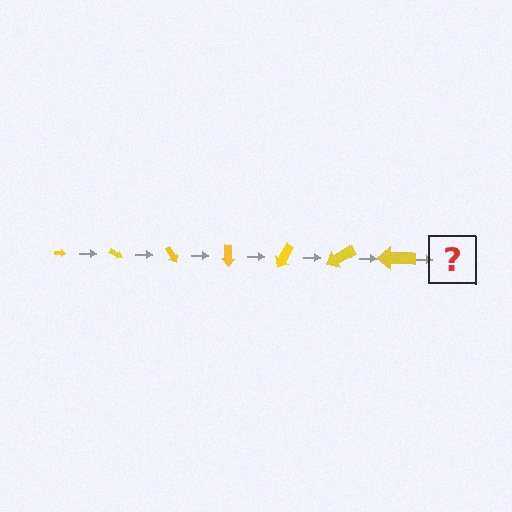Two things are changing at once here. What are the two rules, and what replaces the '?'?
The two rules are that the arrow grows larger each step and it rotates 30 degrees each step. The '?' should be an arrow, larger than the previous one and rotated 210 degrees from the start.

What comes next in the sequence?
The next element should be an arrow, larger than the previous one and rotated 210 degrees from the start.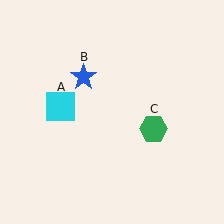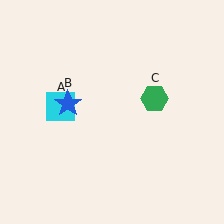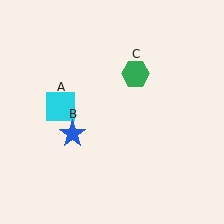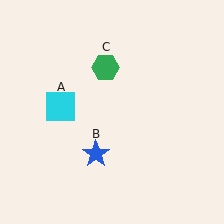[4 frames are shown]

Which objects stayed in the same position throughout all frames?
Cyan square (object A) remained stationary.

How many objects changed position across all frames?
2 objects changed position: blue star (object B), green hexagon (object C).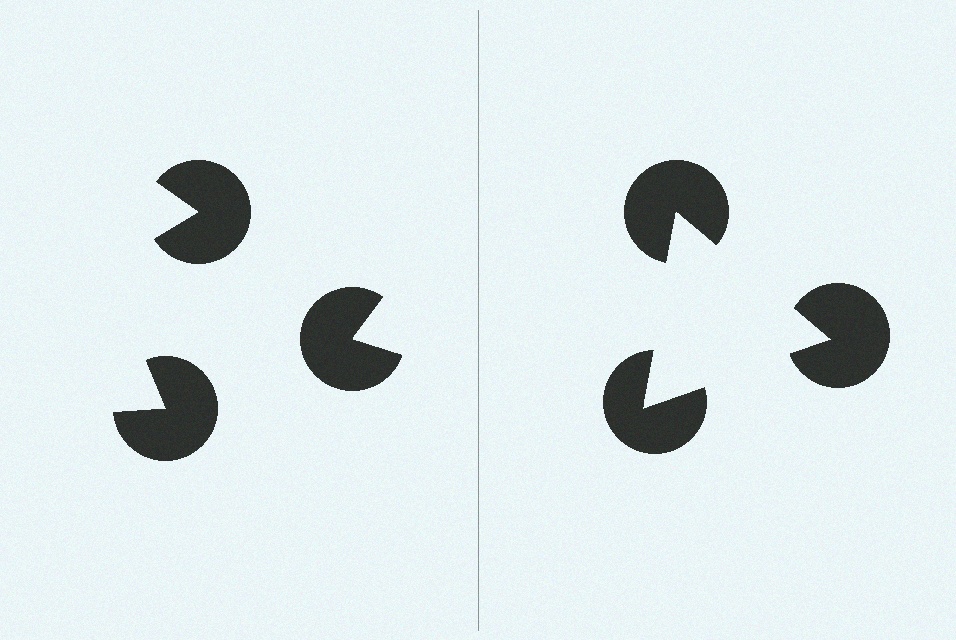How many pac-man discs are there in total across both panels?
6 — 3 on each side.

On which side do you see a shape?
An illusory triangle appears on the right side. On the left side the wedge cuts are rotated, so no coherent shape forms.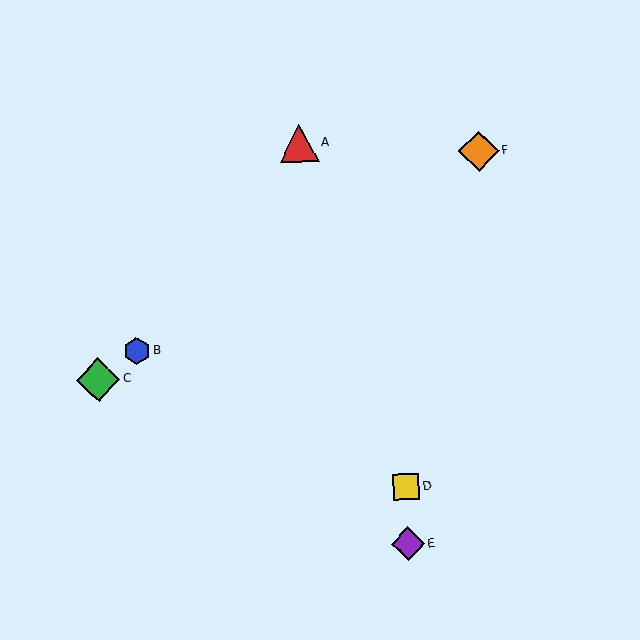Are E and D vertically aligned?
Yes, both are at x≈408.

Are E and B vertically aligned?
No, E is at x≈408 and B is at x≈137.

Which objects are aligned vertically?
Objects D, E are aligned vertically.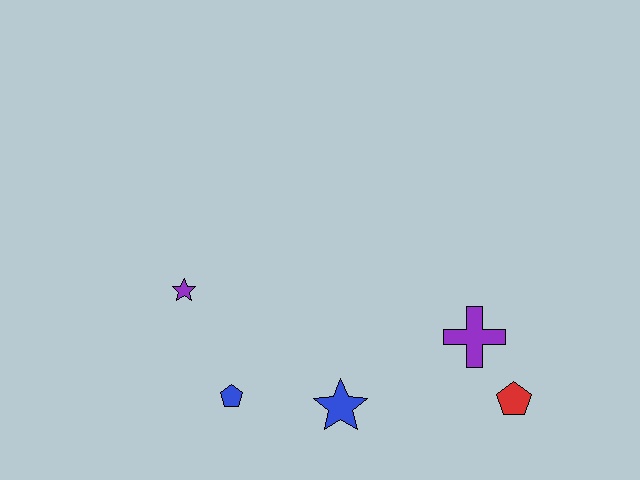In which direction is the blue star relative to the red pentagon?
The blue star is to the left of the red pentagon.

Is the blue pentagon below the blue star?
No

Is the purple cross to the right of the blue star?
Yes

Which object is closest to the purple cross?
The red pentagon is closest to the purple cross.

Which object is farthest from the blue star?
The purple star is farthest from the blue star.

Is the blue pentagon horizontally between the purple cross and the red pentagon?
No